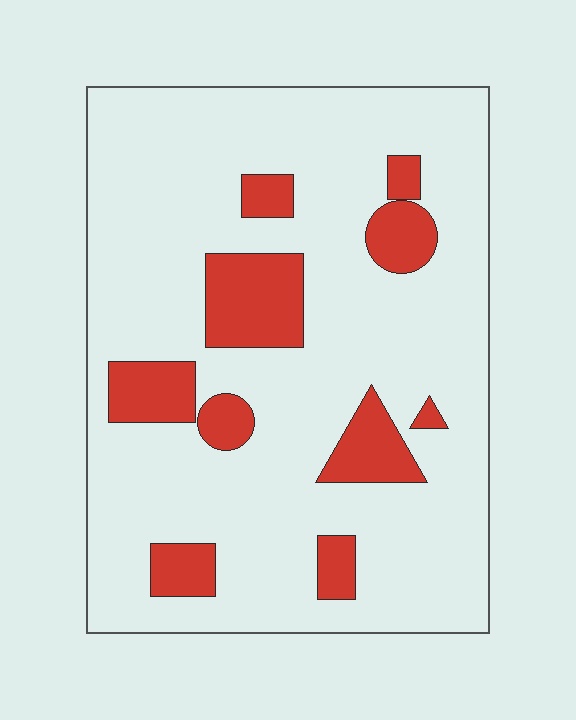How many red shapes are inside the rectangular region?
10.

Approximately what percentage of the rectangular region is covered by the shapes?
Approximately 15%.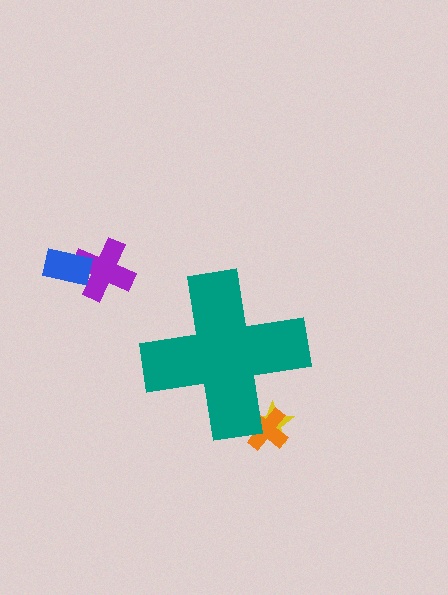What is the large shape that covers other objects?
A teal cross.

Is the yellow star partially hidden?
Yes, the yellow star is partially hidden behind the teal cross.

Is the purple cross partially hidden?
No, the purple cross is fully visible.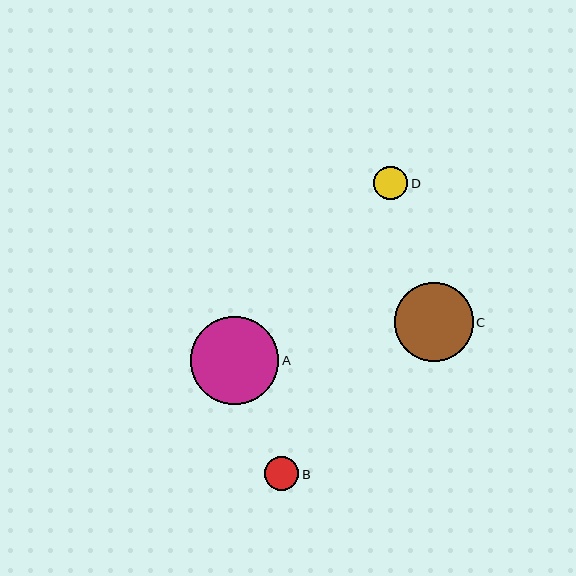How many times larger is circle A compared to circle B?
Circle A is approximately 2.6 times the size of circle B.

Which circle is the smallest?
Circle D is the smallest with a size of approximately 34 pixels.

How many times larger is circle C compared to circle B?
Circle C is approximately 2.3 times the size of circle B.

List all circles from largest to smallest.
From largest to smallest: A, C, B, D.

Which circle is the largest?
Circle A is the largest with a size of approximately 89 pixels.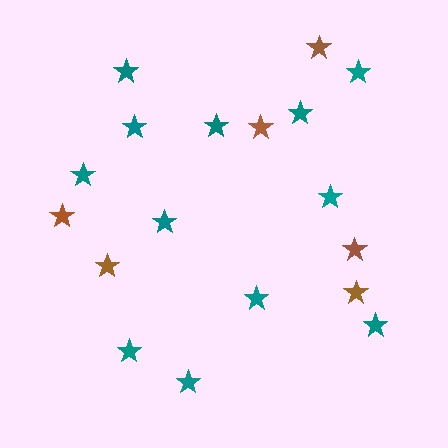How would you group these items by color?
There are 2 groups: one group of brown stars (6) and one group of teal stars (12).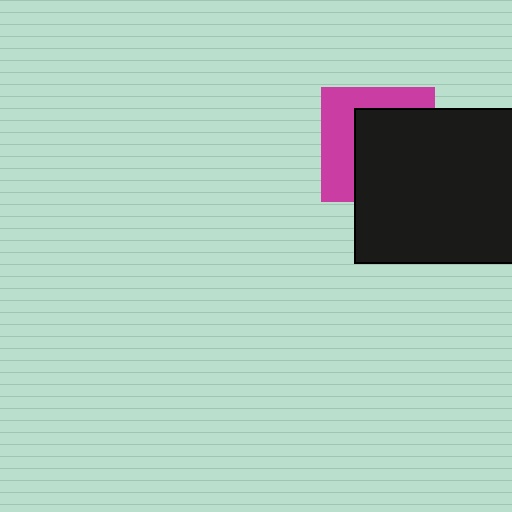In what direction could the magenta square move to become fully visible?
The magenta square could move toward the upper-left. That would shift it out from behind the black rectangle entirely.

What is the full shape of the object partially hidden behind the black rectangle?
The partially hidden object is a magenta square.